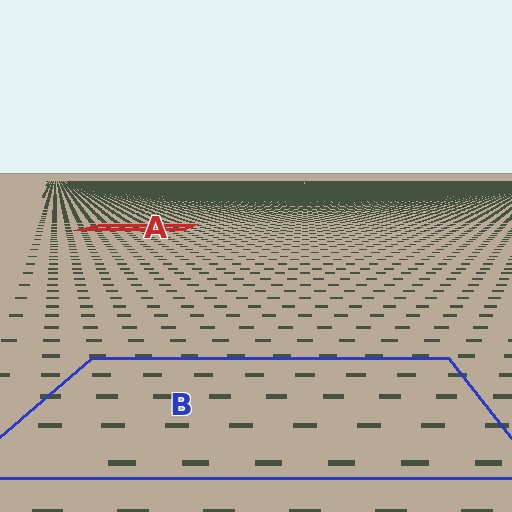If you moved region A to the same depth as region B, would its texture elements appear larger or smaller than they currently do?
They would appear larger. At a closer depth, the same texture elements are projected at a bigger on-screen size.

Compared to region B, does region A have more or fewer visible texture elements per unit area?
Region A has more texture elements per unit area — they are packed more densely because it is farther away.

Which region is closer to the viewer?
Region B is closer. The texture elements there are larger and more spread out.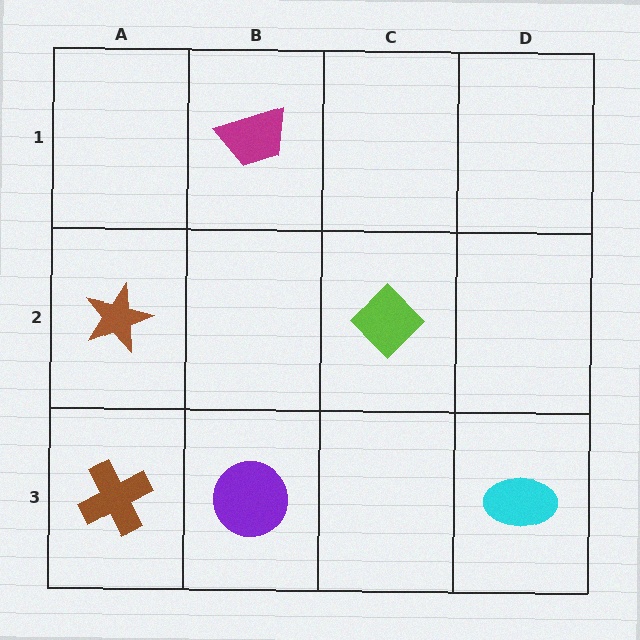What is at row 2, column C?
A lime diamond.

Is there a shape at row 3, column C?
No, that cell is empty.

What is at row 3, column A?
A brown cross.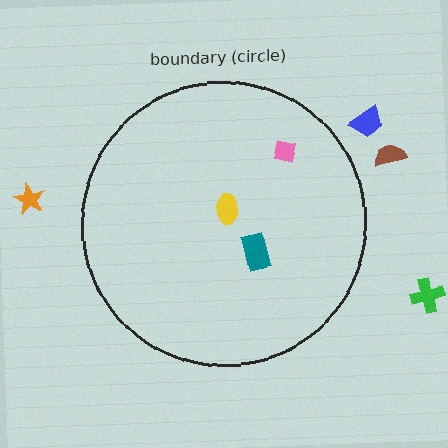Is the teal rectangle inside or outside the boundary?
Inside.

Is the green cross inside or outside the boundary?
Outside.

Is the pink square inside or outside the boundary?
Inside.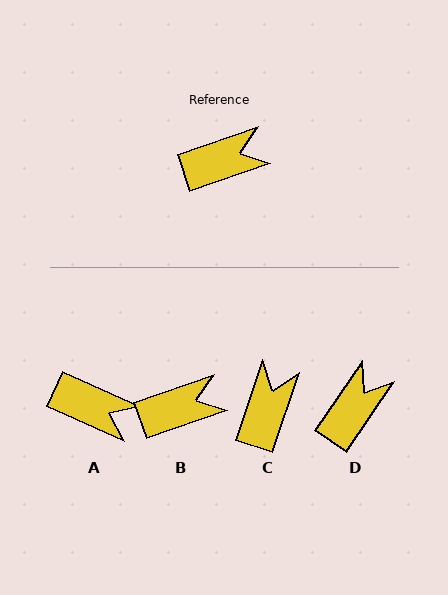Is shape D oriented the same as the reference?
No, it is off by about 37 degrees.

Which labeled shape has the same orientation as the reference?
B.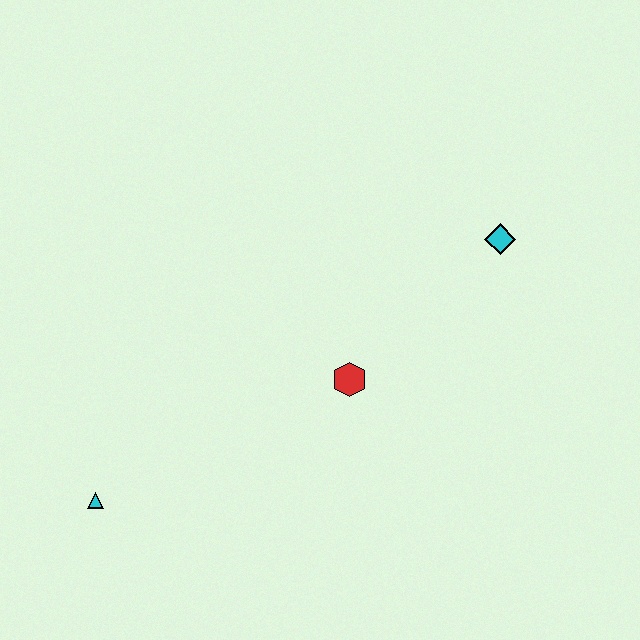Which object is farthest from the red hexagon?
The cyan triangle is farthest from the red hexagon.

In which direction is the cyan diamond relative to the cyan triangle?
The cyan diamond is to the right of the cyan triangle.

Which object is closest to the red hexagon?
The cyan diamond is closest to the red hexagon.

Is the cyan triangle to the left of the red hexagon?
Yes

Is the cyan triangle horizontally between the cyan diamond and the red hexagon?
No